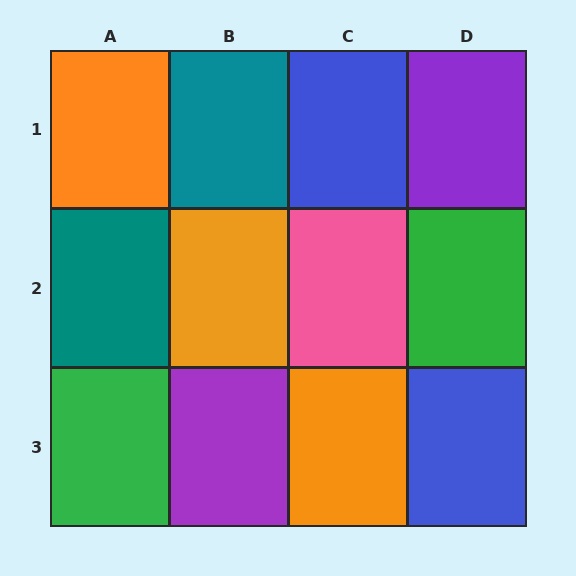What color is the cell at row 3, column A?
Green.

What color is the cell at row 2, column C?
Pink.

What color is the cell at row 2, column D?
Green.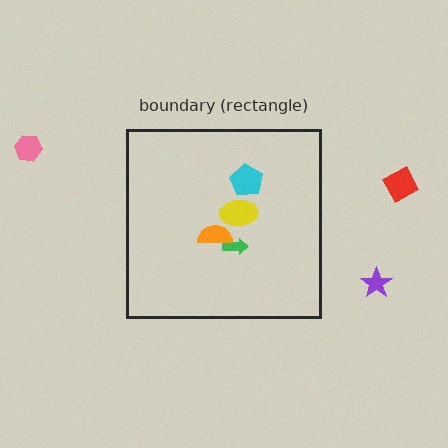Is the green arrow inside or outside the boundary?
Inside.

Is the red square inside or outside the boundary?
Outside.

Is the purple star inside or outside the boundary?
Outside.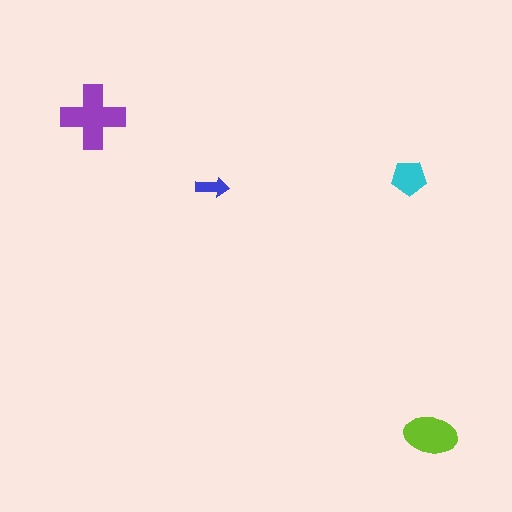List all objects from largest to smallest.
The purple cross, the lime ellipse, the cyan pentagon, the blue arrow.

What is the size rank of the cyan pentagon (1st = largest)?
3rd.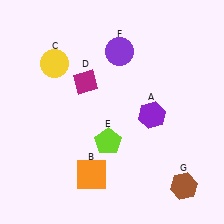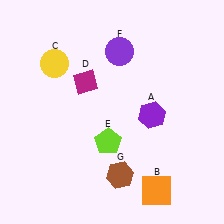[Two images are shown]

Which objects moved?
The objects that moved are: the orange square (B), the brown hexagon (G).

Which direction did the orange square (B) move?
The orange square (B) moved right.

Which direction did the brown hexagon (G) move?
The brown hexagon (G) moved left.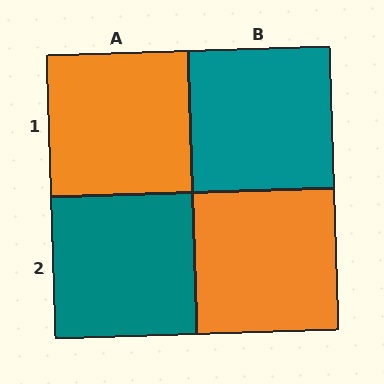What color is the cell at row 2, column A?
Teal.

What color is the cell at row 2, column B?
Orange.